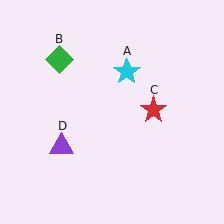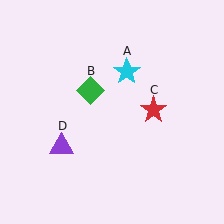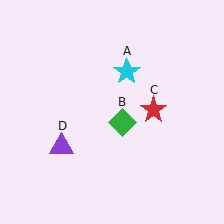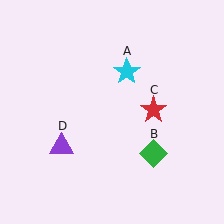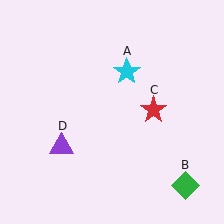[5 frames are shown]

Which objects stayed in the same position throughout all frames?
Cyan star (object A) and red star (object C) and purple triangle (object D) remained stationary.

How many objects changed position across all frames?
1 object changed position: green diamond (object B).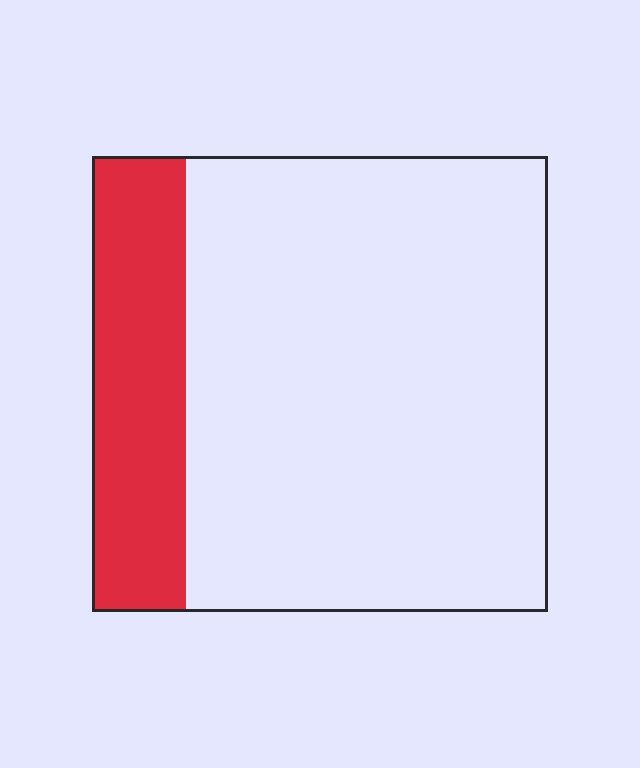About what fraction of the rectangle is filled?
About one fifth (1/5).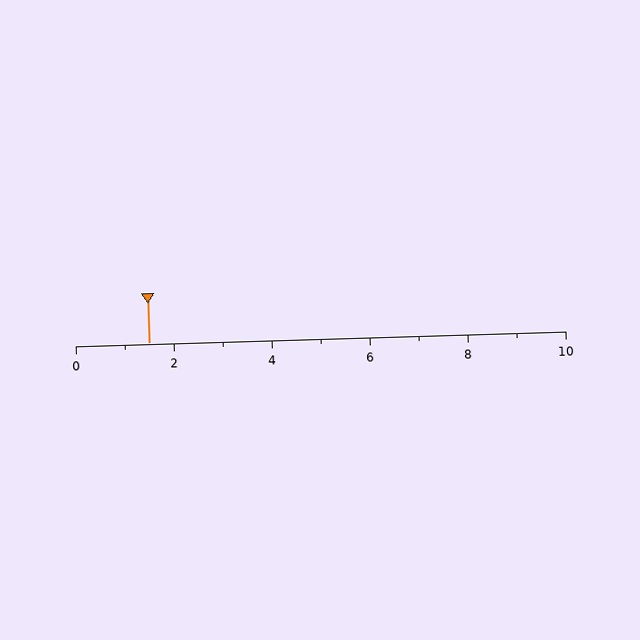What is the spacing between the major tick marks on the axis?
The major ticks are spaced 2 apart.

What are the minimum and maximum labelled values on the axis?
The axis runs from 0 to 10.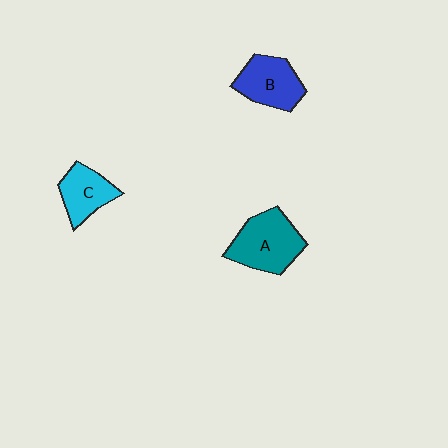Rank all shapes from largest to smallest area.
From largest to smallest: A (teal), B (blue), C (cyan).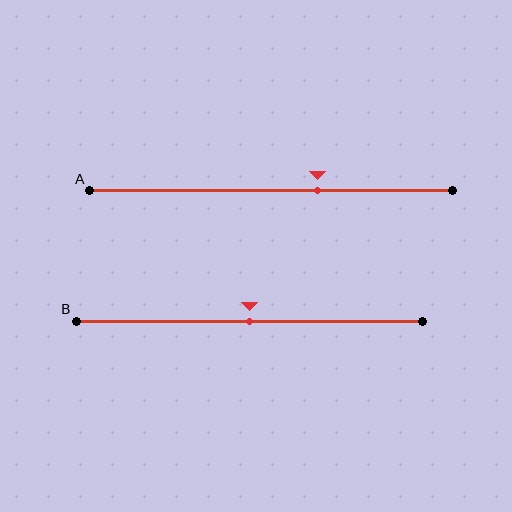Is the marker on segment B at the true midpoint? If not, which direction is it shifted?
Yes, the marker on segment B is at the true midpoint.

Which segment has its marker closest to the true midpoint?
Segment B has its marker closest to the true midpoint.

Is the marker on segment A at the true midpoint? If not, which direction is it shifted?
No, the marker on segment A is shifted to the right by about 13% of the segment length.